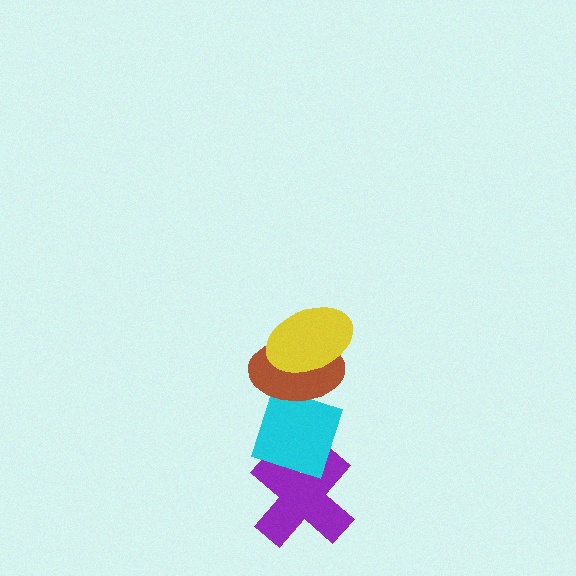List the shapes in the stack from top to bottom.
From top to bottom: the yellow ellipse, the brown ellipse, the cyan diamond, the purple cross.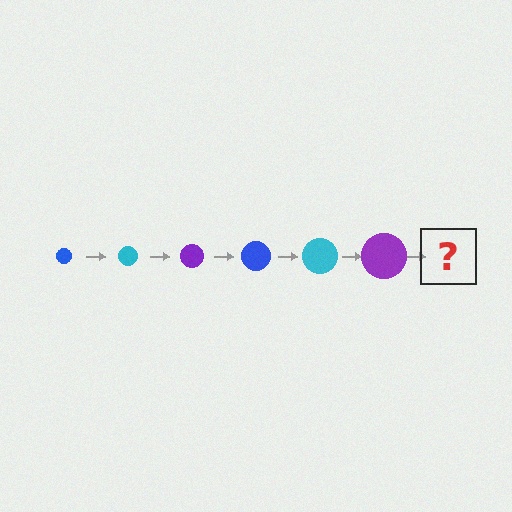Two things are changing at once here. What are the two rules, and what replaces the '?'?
The two rules are that the circle grows larger each step and the color cycles through blue, cyan, and purple. The '?' should be a blue circle, larger than the previous one.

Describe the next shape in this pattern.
It should be a blue circle, larger than the previous one.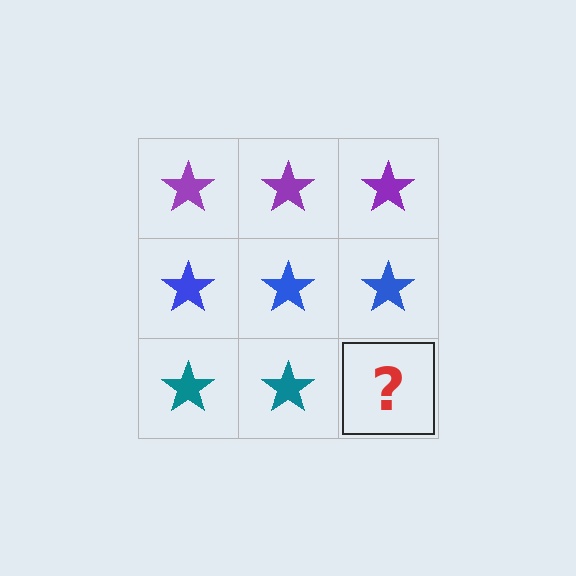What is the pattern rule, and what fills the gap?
The rule is that each row has a consistent color. The gap should be filled with a teal star.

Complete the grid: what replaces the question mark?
The question mark should be replaced with a teal star.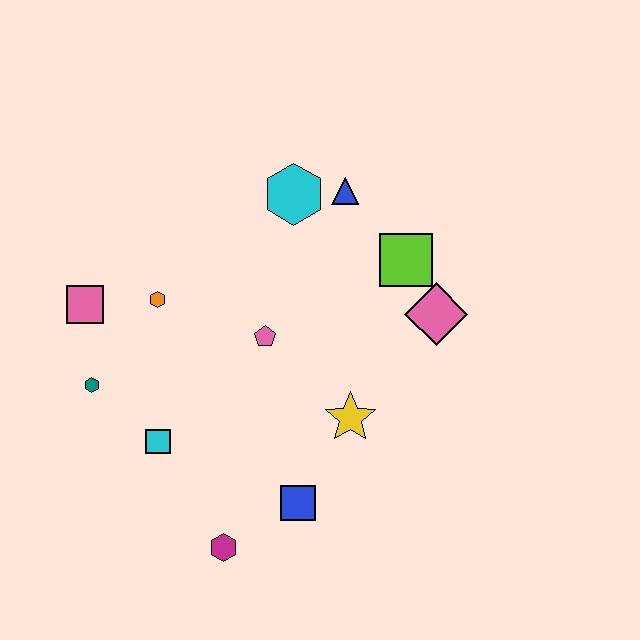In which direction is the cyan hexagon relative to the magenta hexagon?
The cyan hexagon is above the magenta hexagon.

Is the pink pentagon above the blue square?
Yes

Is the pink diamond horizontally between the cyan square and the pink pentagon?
No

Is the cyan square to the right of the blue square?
No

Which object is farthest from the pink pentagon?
The magenta hexagon is farthest from the pink pentagon.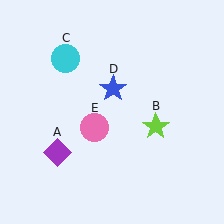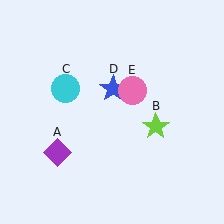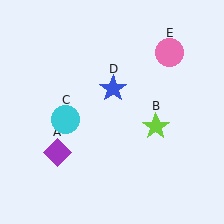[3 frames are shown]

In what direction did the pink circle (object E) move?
The pink circle (object E) moved up and to the right.